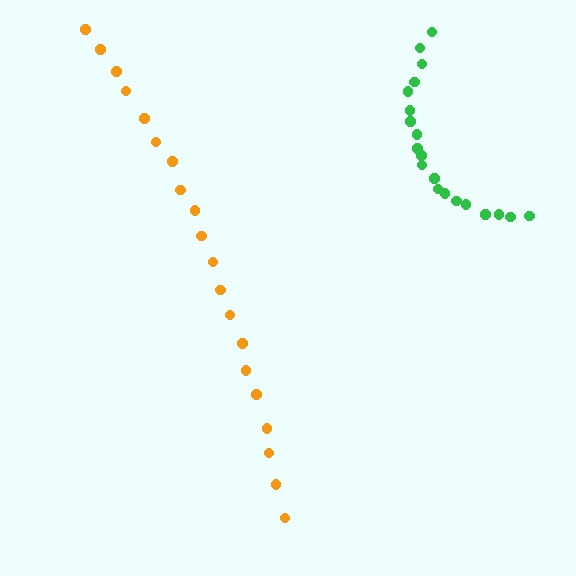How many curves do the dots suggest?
There are 2 distinct paths.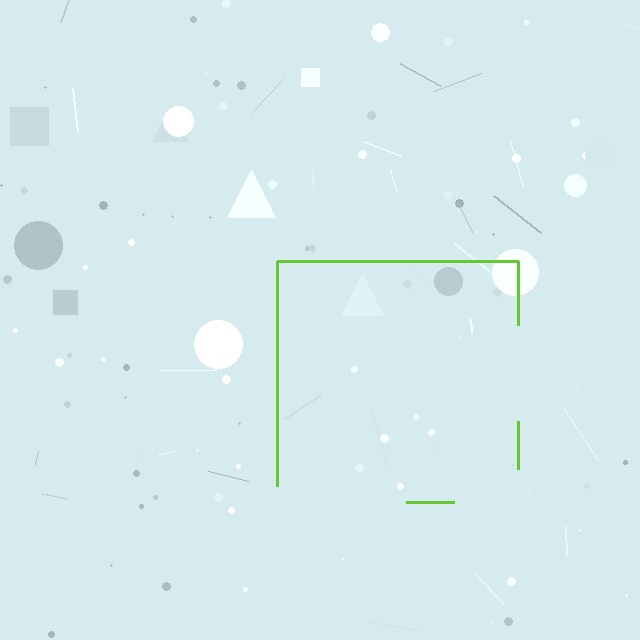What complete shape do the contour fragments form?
The contour fragments form a square.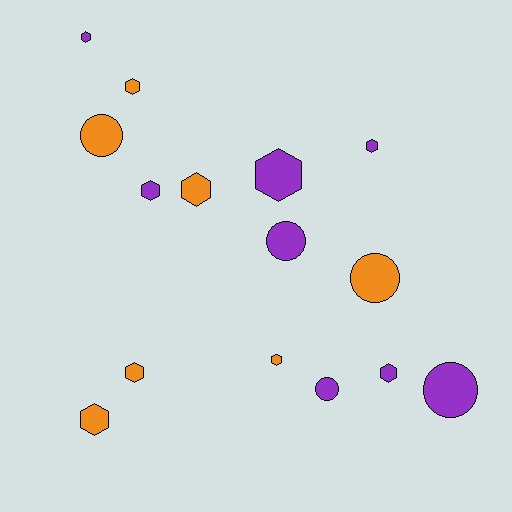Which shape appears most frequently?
Hexagon, with 10 objects.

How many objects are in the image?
There are 15 objects.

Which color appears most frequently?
Purple, with 8 objects.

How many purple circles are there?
There are 3 purple circles.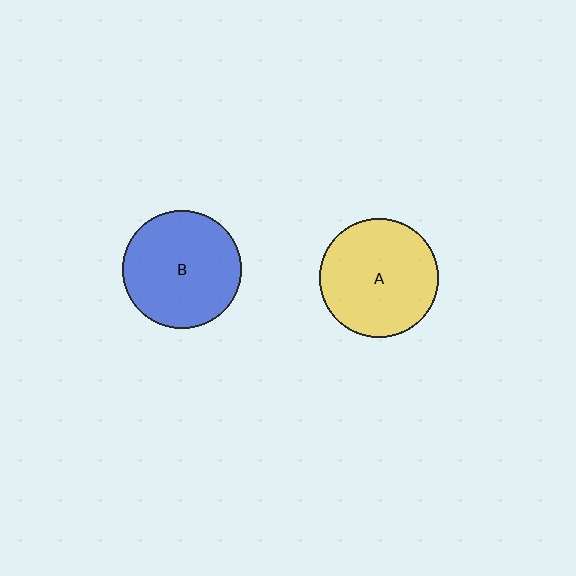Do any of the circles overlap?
No, none of the circles overlap.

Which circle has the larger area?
Circle A (yellow).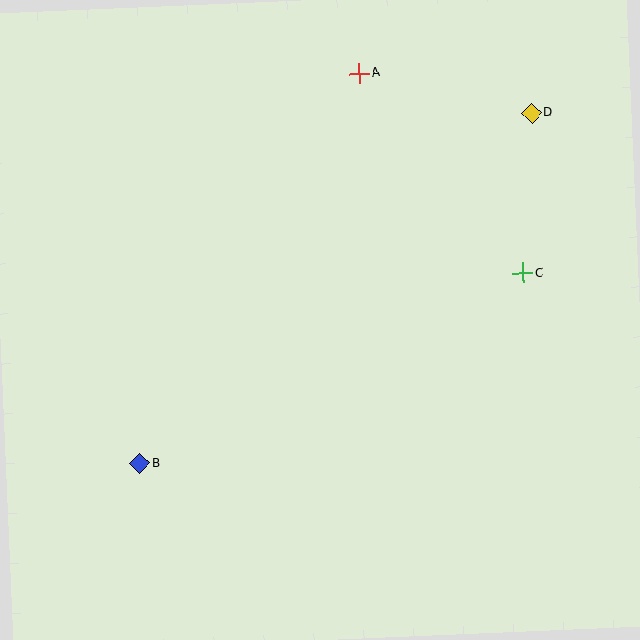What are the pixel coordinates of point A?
Point A is at (359, 73).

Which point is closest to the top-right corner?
Point D is closest to the top-right corner.